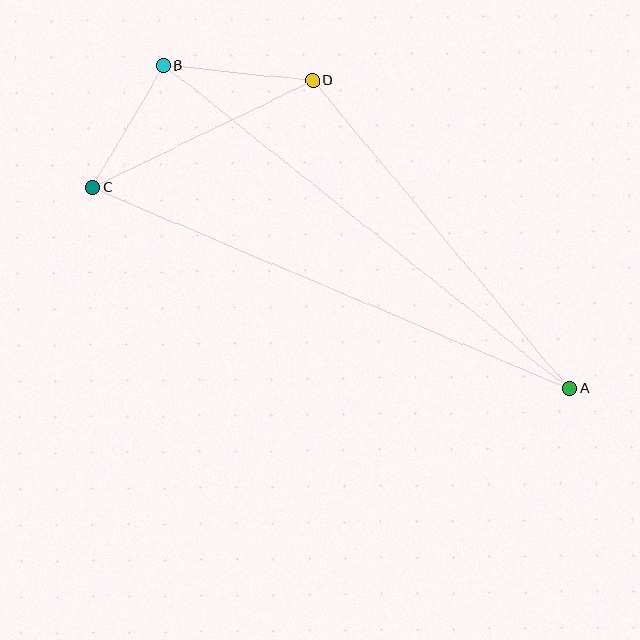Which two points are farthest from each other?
Points A and B are farthest from each other.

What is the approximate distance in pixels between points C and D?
The distance between C and D is approximately 245 pixels.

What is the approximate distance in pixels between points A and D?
The distance between A and D is approximately 401 pixels.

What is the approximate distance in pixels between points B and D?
The distance between B and D is approximately 150 pixels.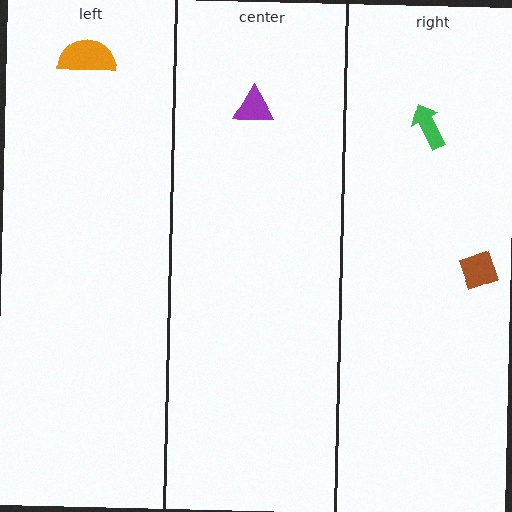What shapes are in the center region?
The purple triangle.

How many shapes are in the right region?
2.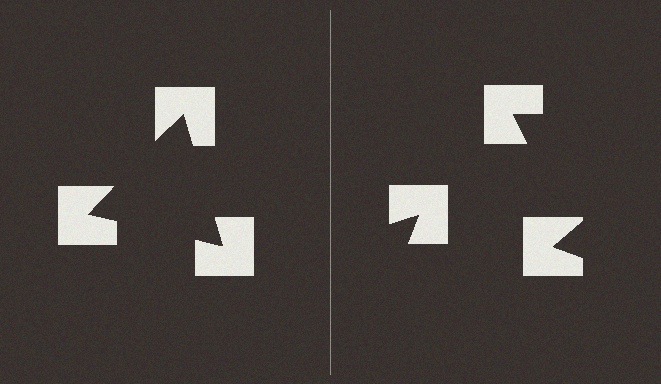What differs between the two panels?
The notched squares are positioned identically on both sides; only the wedge orientations differ. On the left they align to a triangle; on the right they are misaligned.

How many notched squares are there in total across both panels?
6 — 3 on each side.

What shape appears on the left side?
An illusory triangle.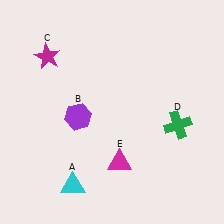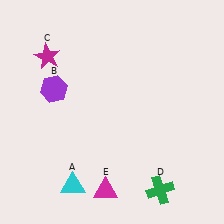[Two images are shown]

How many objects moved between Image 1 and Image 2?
3 objects moved between the two images.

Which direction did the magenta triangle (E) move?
The magenta triangle (E) moved down.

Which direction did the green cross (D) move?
The green cross (D) moved down.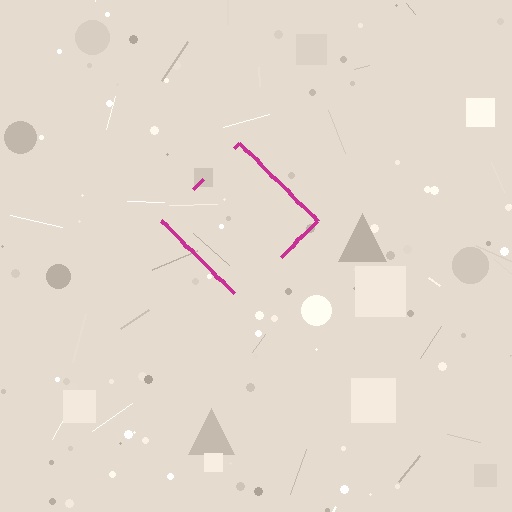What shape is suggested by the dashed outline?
The dashed outline suggests a diamond.